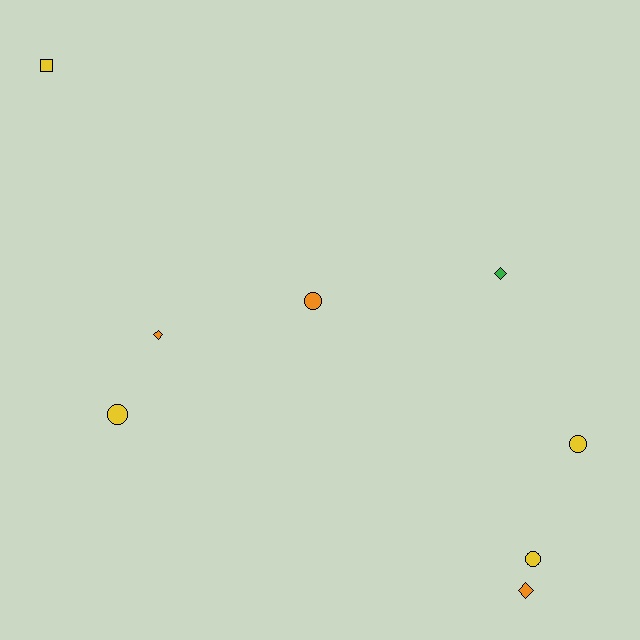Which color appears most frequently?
Yellow, with 4 objects.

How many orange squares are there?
There are no orange squares.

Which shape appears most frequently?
Circle, with 4 objects.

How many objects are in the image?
There are 8 objects.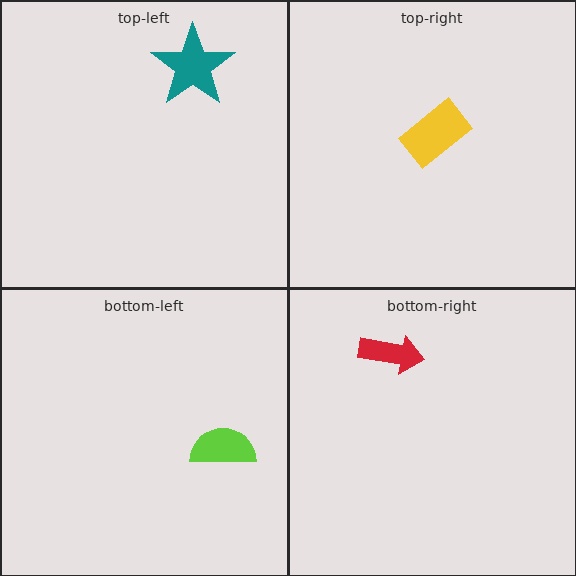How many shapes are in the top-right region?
1.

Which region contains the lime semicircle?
The bottom-left region.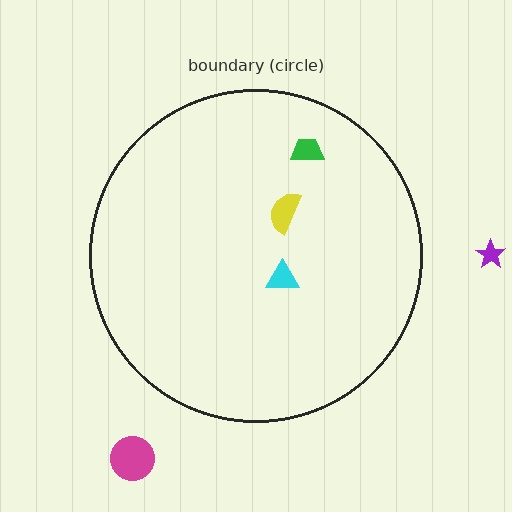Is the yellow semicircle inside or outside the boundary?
Inside.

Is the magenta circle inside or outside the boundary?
Outside.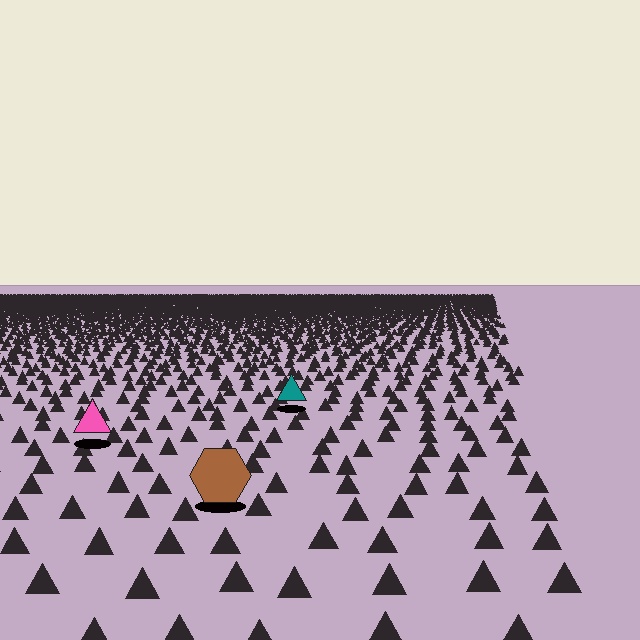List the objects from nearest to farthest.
From nearest to farthest: the brown hexagon, the pink triangle, the teal triangle.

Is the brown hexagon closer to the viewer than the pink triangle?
Yes. The brown hexagon is closer — you can tell from the texture gradient: the ground texture is coarser near it.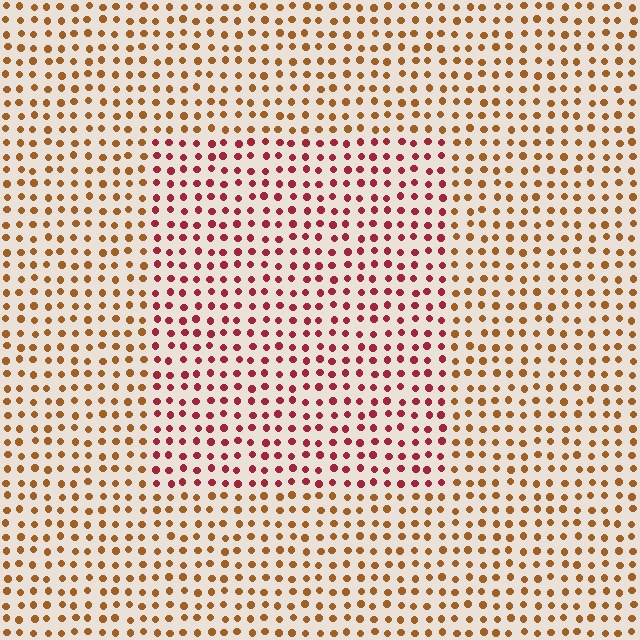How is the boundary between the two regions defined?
The boundary is defined purely by a slight shift in hue (about 40 degrees). Spacing, size, and orientation are identical on both sides.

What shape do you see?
I see a rectangle.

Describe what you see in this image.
The image is filled with small brown elements in a uniform arrangement. A rectangle-shaped region is visible where the elements are tinted to a slightly different hue, forming a subtle color boundary.